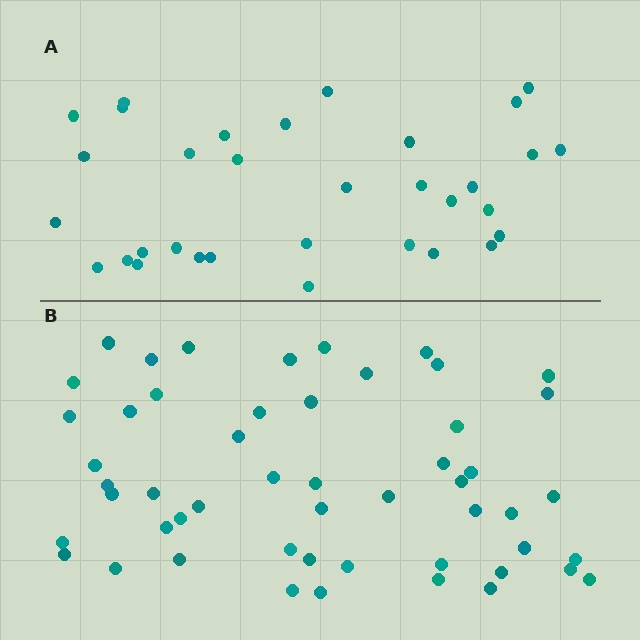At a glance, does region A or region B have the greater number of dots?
Region B (the bottom region) has more dots.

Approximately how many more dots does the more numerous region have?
Region B has approximately 20 more dots than region A.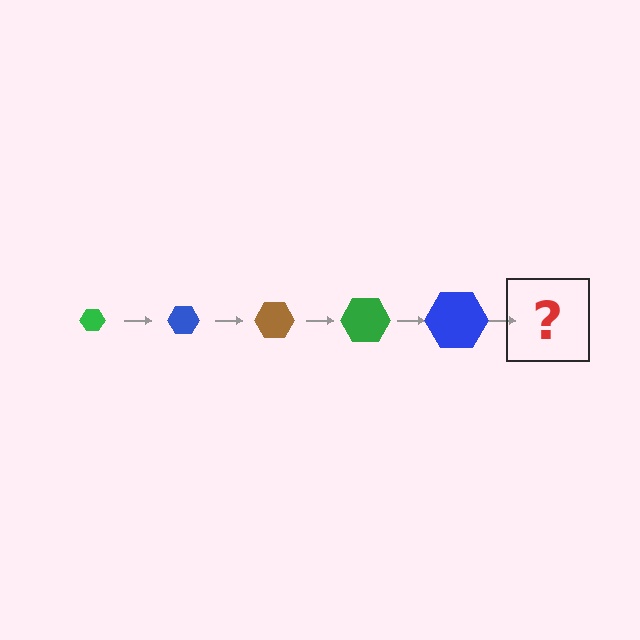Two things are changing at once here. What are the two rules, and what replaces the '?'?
The two rules are that the hexagon grows larger each step and the color cycles through green, blue, and brown. The '?' should be a brown hexagon, larger than the previous one.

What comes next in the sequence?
The next element should be a brown hexagon, larger than the previous one.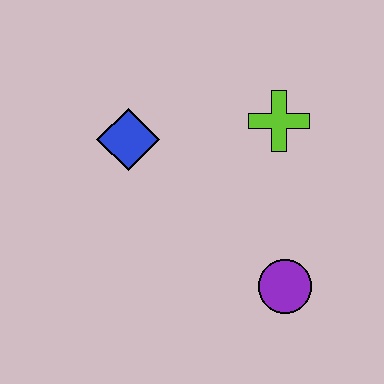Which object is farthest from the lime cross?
The purple circle is farthest from the lime cross.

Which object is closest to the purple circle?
The lime cross is closest to the purple circle.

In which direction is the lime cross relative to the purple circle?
The lime cross is above the purple circle.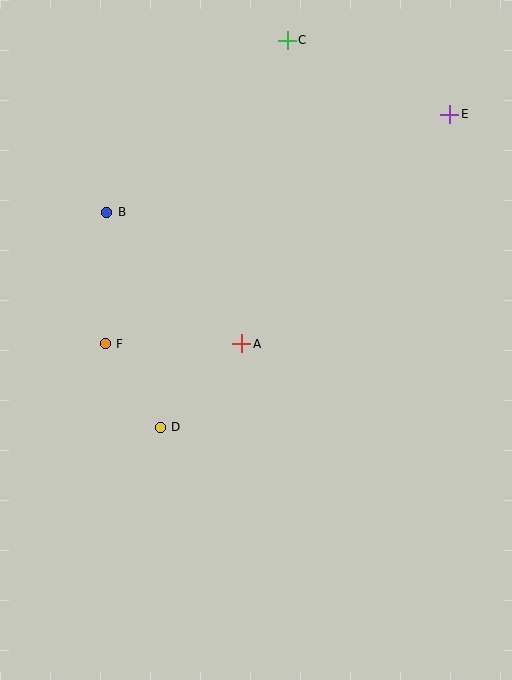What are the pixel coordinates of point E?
Point E is at (450, 114).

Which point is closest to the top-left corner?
Point B is closest to the top-left corner.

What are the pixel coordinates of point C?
Point C is at (287, 40).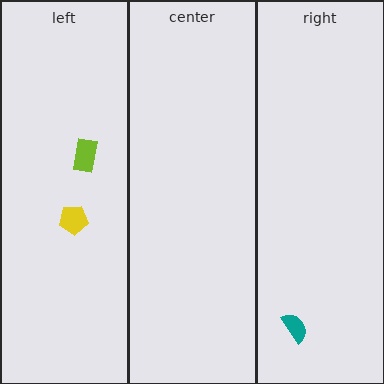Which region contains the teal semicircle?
The right region.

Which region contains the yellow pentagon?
The left region.